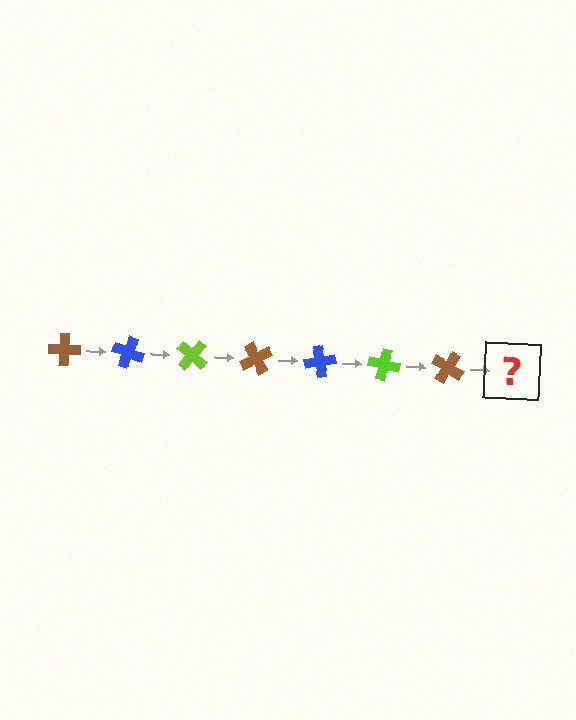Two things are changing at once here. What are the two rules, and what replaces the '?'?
The two rules are that it rotates 20 degrees each step and the color cycles through brown, blue, and lime. The '?' should be a blue cross, rotated 140 degrees from the start.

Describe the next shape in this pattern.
It should be a blue cross, rotated 140 degrees from the start.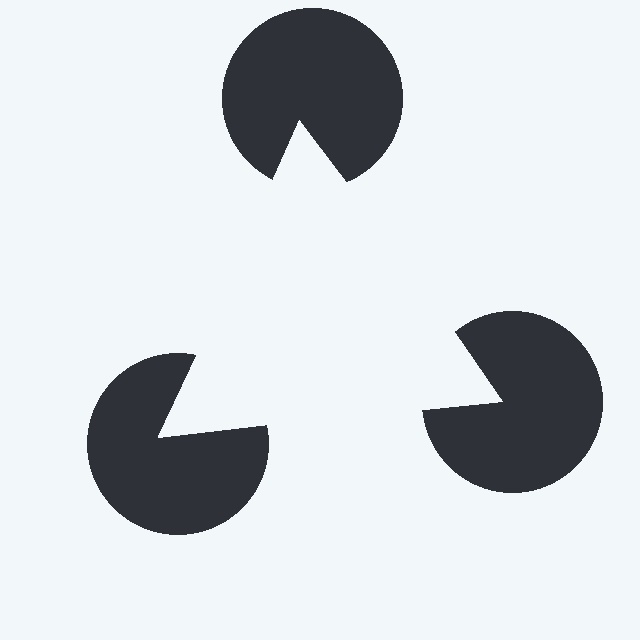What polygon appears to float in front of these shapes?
An illusory triangle — its edges are inferred from the aligned wedge cuts in the pac-man discs, not physically drawn.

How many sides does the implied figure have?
3 sides.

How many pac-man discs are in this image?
There are 3 — one at each vertex of the illusory triangle.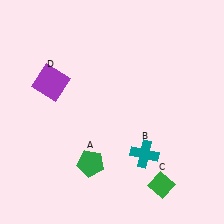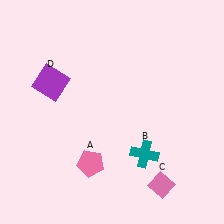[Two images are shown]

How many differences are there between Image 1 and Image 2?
There are 2 differences between the two images.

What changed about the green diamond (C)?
In Image 1, C is green. In Image 2, it changed to pink.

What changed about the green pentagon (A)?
In Image 1, A is green. In Image 2, it changed to pink.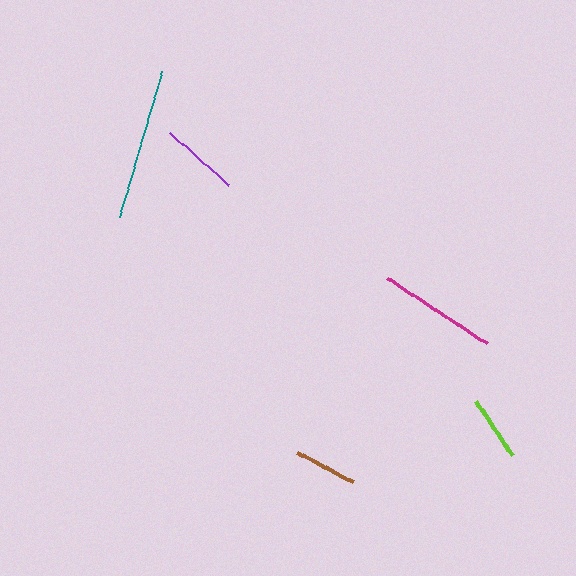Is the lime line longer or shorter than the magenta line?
The magenta line is longer than the lime line.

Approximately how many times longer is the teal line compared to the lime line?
The teal line is approximately 2.3 times the length of the lime line.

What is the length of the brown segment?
The brown segment is approximately 62 pixels long.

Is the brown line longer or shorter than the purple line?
The purple line is longer than the brown line.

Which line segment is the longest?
The teal line is the longest at approximately 152 pixels.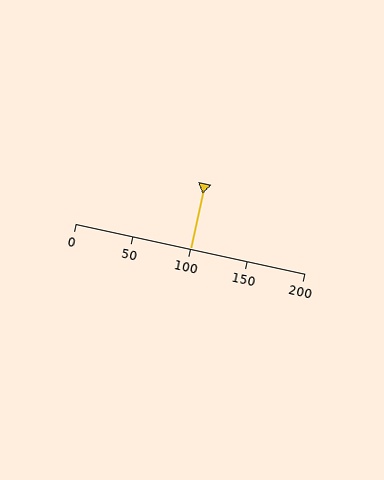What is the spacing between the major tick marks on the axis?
The major ticks are spaced 50 apart.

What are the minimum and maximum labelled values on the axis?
The axis runs from 0 to 200.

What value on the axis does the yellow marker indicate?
The marker indicates approximately 100.